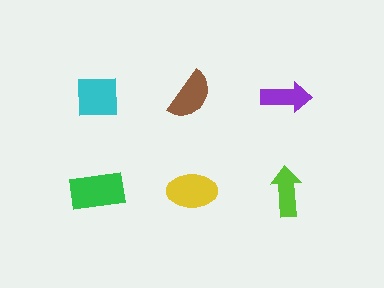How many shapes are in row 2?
3 shapes.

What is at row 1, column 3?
A purple arrow.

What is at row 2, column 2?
A yellow ellipse.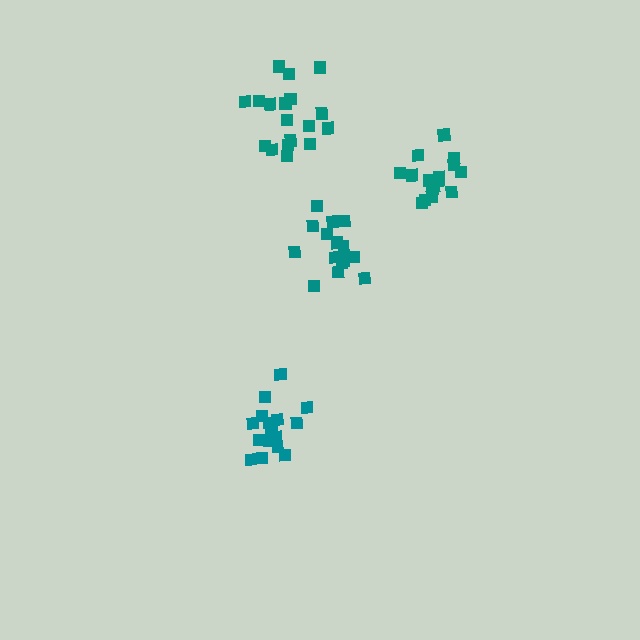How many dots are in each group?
Group 1: 16 dots, Group 2: 18 dots, Group 3: 17 dots, Group 4: 16 dots (67 total).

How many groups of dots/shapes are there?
There are 4 groups.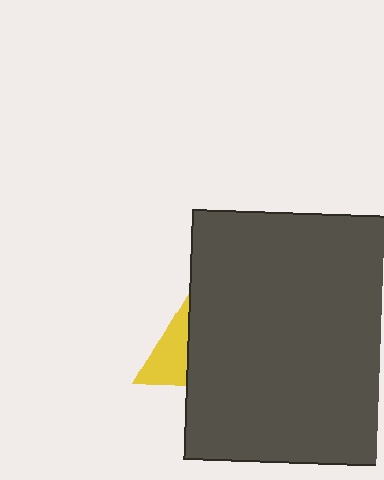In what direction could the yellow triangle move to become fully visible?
The yellow triangle could move left. That would shift it out from behind the dark gray rectangle entirely.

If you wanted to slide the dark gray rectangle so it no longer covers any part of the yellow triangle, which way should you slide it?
Slide it right — that is the most direct way to separate the two shapes.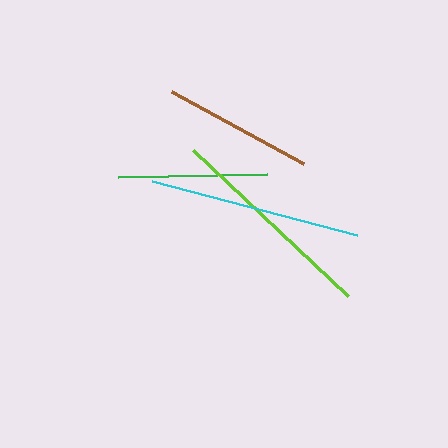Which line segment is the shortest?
The green line is the shortest at approximately 149 pixels.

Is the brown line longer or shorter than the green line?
The brown line is longer than the green line.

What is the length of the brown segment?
The brown segment is approximately 150 pixels long.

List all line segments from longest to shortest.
From longest to shortest: lime, cyan, brown, green.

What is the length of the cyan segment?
The cyan segment is approximately 212 pixels long.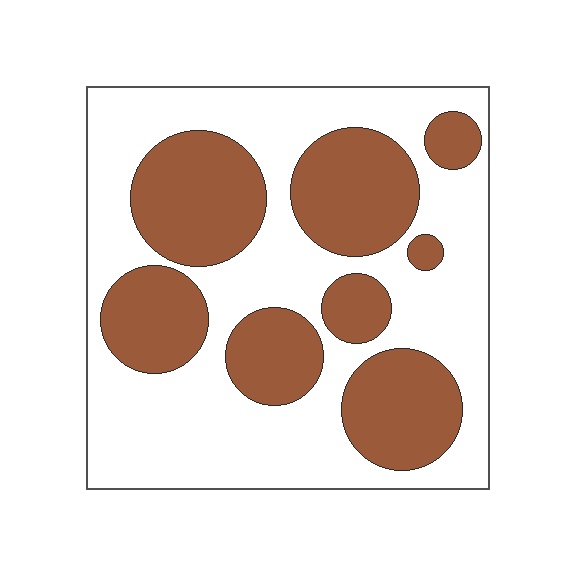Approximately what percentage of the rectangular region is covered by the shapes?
Approximately 40%.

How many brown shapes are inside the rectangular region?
8.